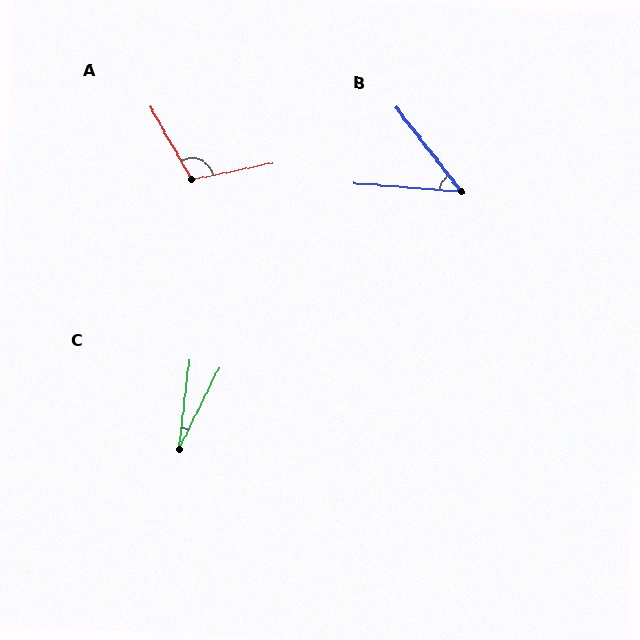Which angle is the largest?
A, at approximately 108 degrees.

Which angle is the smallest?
C, at approximately 19 degrees.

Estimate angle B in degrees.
Approximately 48 degrees.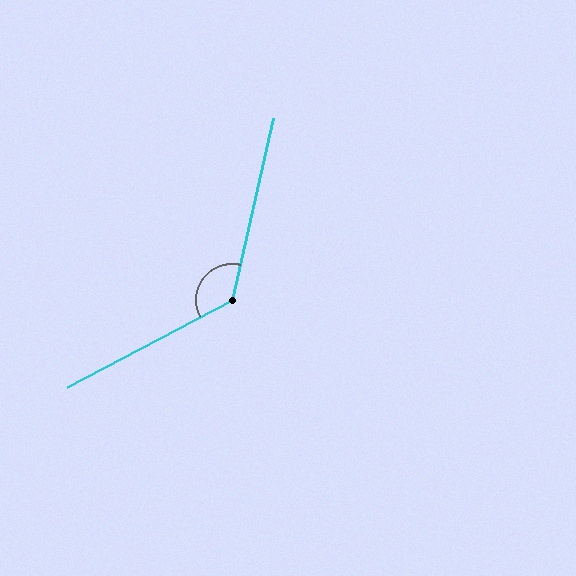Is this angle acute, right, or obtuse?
It is obtuse.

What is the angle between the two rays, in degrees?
Approximately 131 degrees.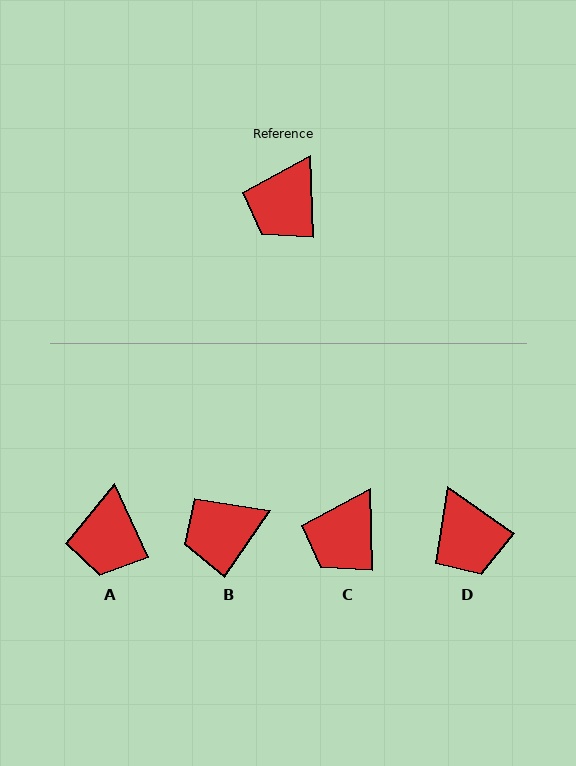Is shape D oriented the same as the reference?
No, it is off by about 53 degrees.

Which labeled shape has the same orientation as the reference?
C.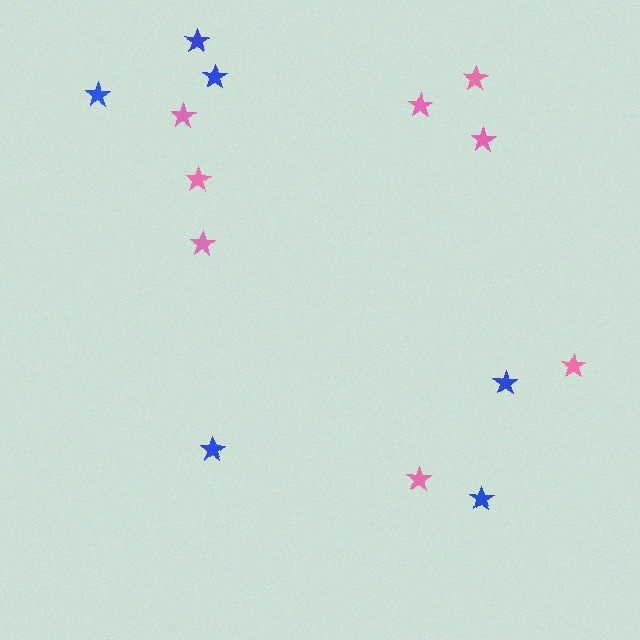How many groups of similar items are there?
There are 2 groups: one group of blue stars (6) and one group of pink stars (8).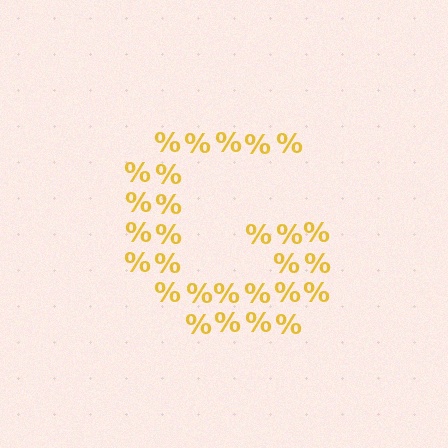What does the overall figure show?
The overall figure shows the letter G.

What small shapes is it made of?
It is made of small percent signs.